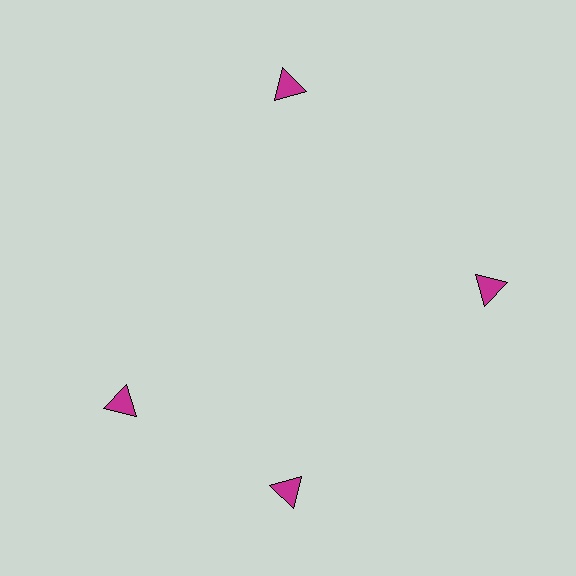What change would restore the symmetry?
The symmetry would be restored by rotating it back into even spacing with its neighbors so that all 4 triangles sit at equal angles and equal distance from the center.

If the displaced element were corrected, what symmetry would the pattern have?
It would have 4-fold rotational symmetry — the pattern would map onto itself every 90 degrees.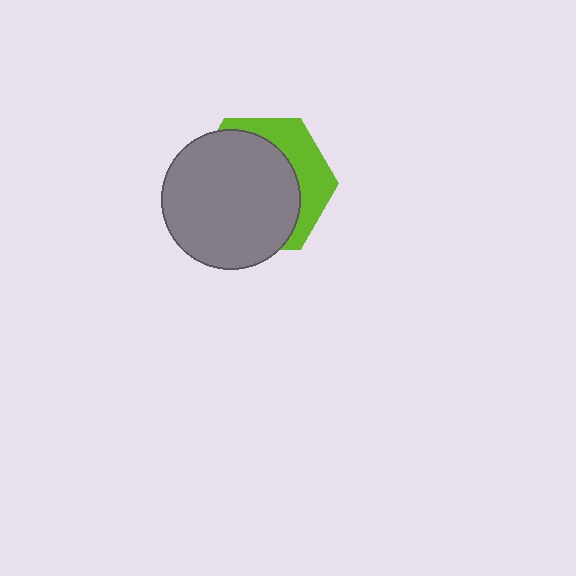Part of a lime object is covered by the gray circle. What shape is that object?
It is a hexagon.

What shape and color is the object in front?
The object in front is a gray circle.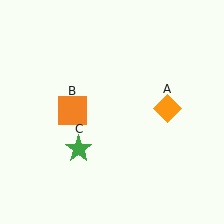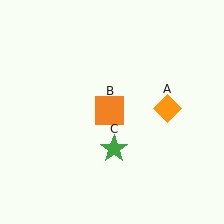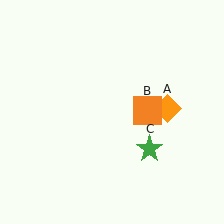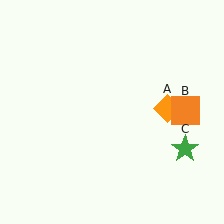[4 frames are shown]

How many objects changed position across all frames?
2 objects changed position: orange square (object B), green star (object C).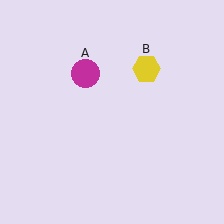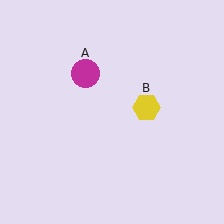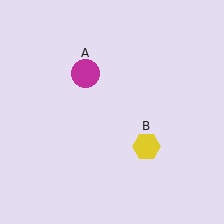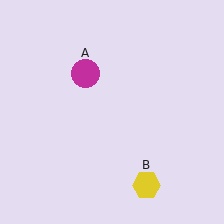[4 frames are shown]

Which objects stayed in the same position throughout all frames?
Magenta circle (object A) remained stationary.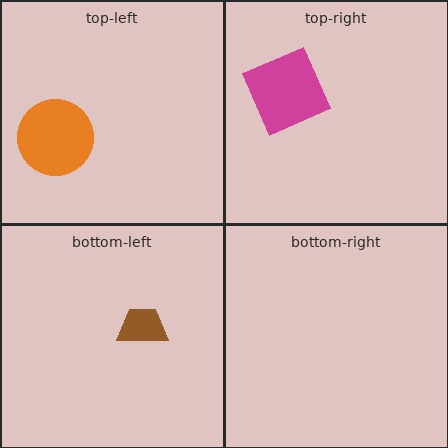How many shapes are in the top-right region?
1.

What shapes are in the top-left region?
The orange circle.